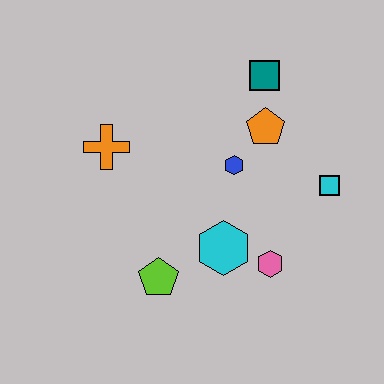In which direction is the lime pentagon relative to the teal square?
The lime pentagon is below the teal square.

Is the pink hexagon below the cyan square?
Yes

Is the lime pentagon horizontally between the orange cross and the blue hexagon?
Yes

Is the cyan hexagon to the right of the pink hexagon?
No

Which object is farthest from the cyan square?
The orange cross is farthest from the cyan square.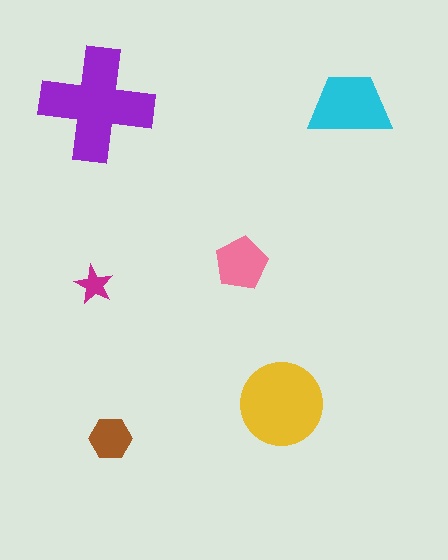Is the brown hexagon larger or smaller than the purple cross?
Smaller.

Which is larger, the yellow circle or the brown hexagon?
The yellow circle.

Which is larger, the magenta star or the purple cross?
The purple cross.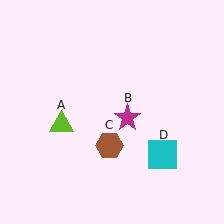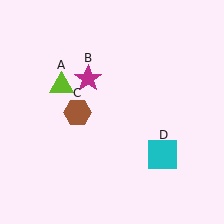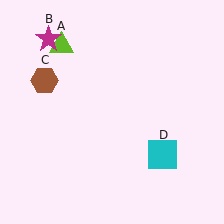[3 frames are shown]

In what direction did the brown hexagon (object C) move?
The brown hexagon (object C) moved up and to the left.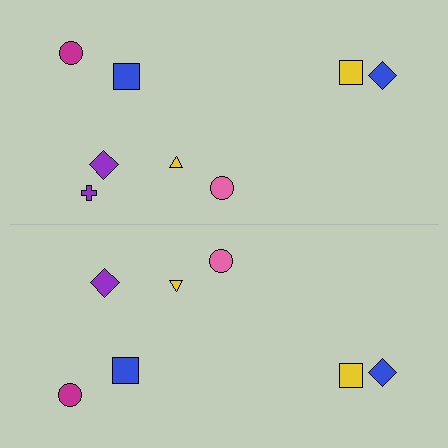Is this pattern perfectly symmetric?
No, the pattern is not perfectly symmetric. A purple cross is missing from the bottom side.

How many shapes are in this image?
There are 15 shapes in this image.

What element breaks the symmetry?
A purple cross is missing from the bottom side.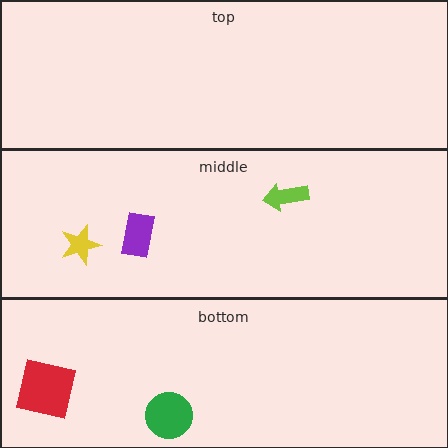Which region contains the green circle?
The bottom region.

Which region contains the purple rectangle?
The middle region.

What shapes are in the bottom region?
The red square, the green circle.